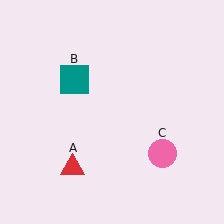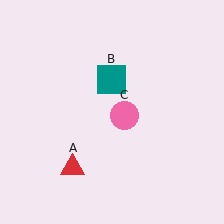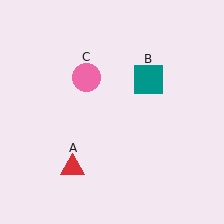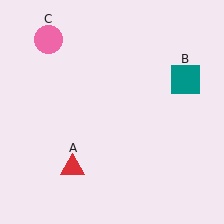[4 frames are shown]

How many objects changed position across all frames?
2 objects changed position: teal square (object B), pink circle (object C).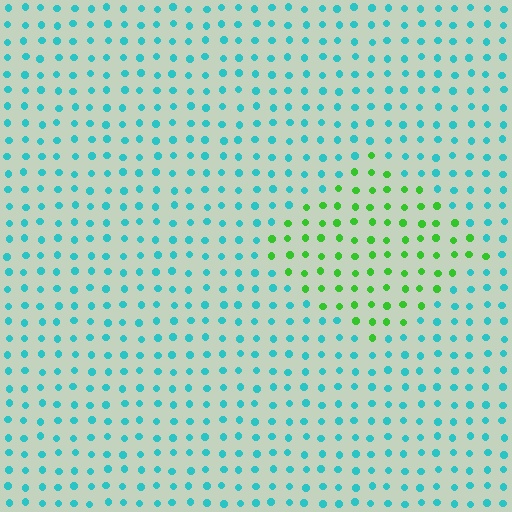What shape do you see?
I see a diamond.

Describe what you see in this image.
The image is filled with small cyan elements in a uniform arrangement. A diamond-shaped region is visible where the elements are tinted to a slightly different hue, forming a subtle color boundary.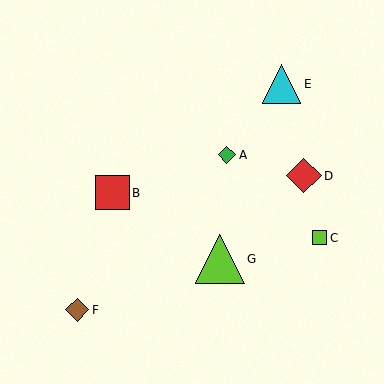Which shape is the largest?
The lime triangle (labeled G) is the largest.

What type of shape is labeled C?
Shape C is a lime square.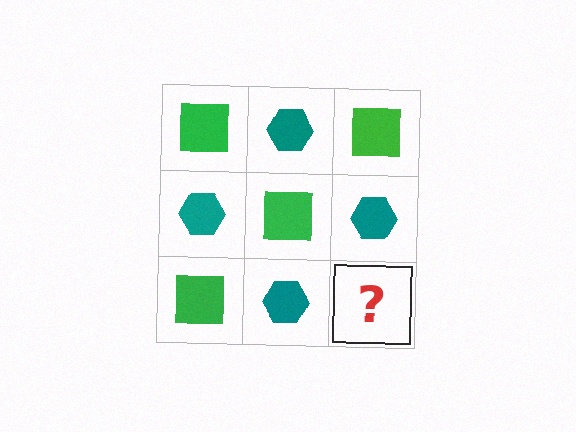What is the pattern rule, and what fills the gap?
The rule is that it alternates green square and teal hexagon in a checkerboard pattern. The gap should be filled with a green square.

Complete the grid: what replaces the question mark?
The question mark should be replaced with a green square.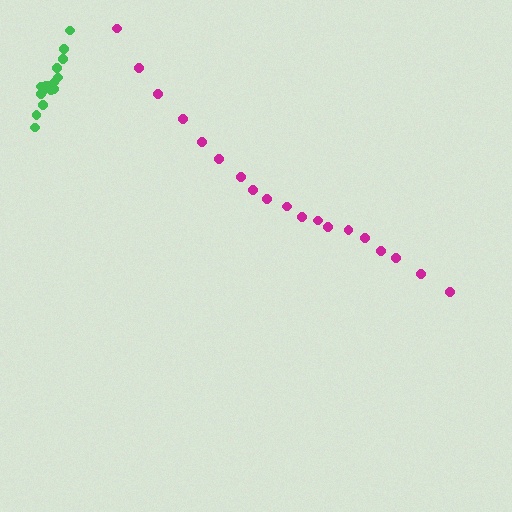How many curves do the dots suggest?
There are 2 distinct paths.